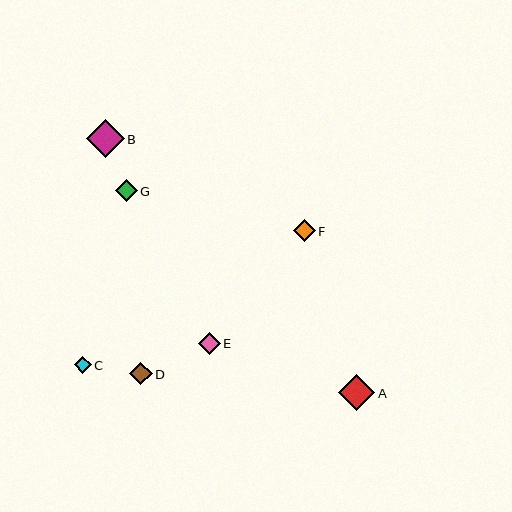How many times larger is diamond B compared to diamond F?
Diamond B is approximately 1.7 times the size of diamond F.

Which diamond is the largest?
Diamond B is the largest with a size of approximately 38 pixels.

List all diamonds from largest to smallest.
From largest to smallest: B, A, D, F, G, E, C.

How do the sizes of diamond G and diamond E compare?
Diamond G and diamond E are approximately the same size.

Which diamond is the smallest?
Diamond C is the smallest with a size of approximately 17 pixels.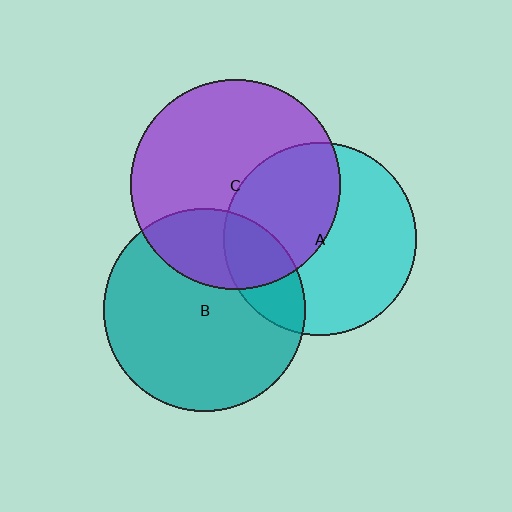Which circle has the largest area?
Circle C (purple).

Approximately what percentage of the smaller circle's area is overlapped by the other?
Approximately 45%.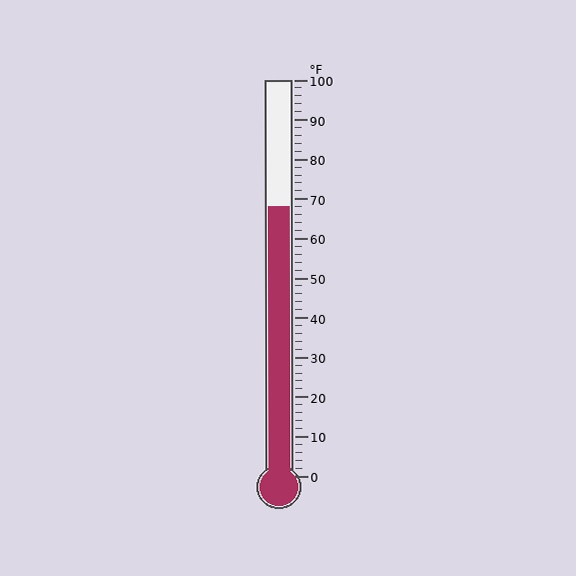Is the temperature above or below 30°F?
The temperature is above 30°F.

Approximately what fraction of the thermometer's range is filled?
The thermometer is filled to approximately 70% of its range.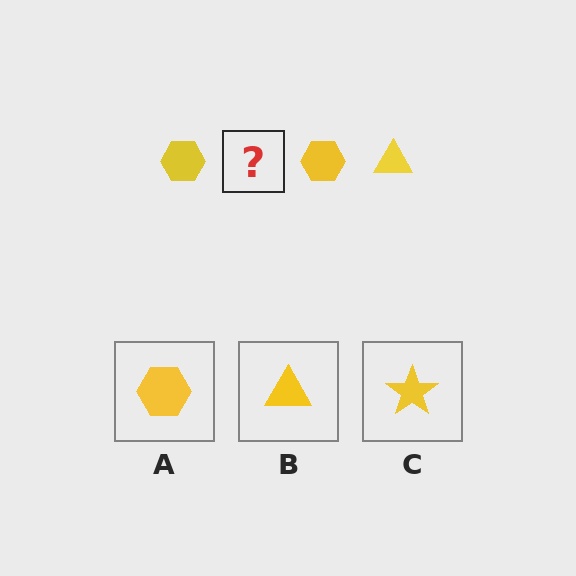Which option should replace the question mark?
Option B.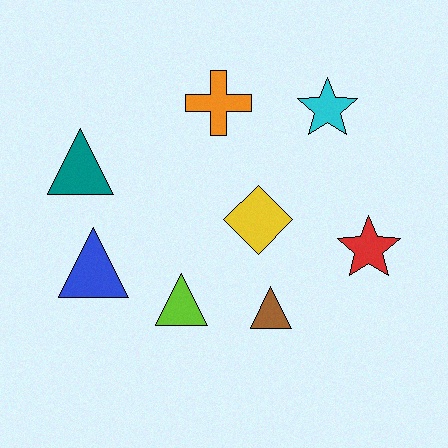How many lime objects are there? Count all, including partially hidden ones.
There is 1 lime object.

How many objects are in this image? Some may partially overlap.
There are 8 objects.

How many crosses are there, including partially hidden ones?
There is 1 cross.